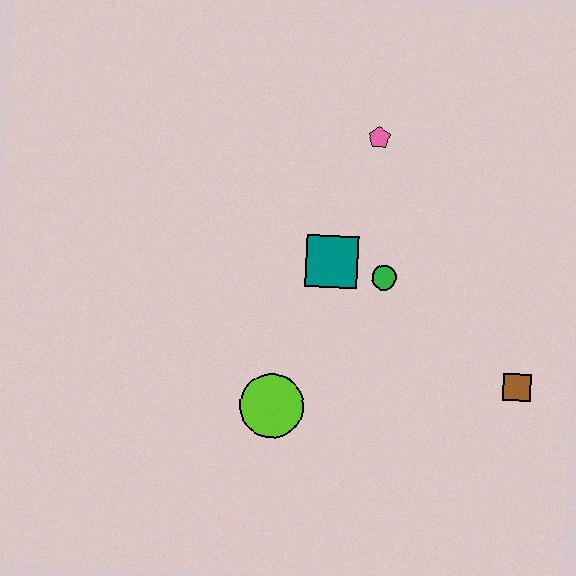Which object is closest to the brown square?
The green circle is closest to the brown square.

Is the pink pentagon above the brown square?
Yes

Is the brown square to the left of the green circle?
No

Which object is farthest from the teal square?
The brown square is farthest from the teal square.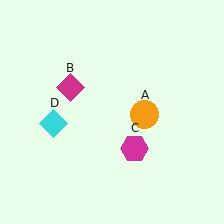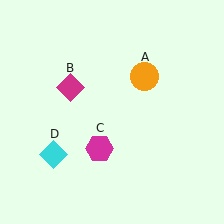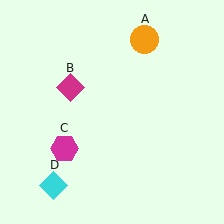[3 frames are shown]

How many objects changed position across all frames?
3 objects changed position: orange circle (object A), magenta hexagon (object C), cyan diamond (object D).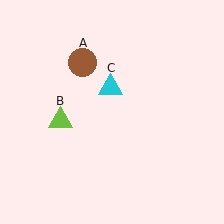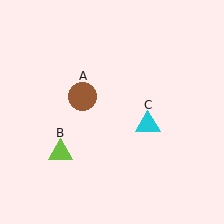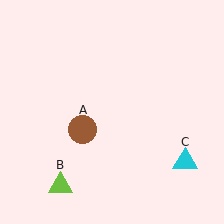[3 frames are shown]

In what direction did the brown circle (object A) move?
The brown circle (object A) moved down.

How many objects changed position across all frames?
3 objects changed position: brown circle (object A), lime triangle (object B), cyan triangle (object C).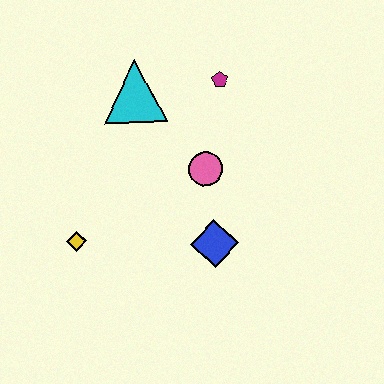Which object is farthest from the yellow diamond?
The magenta pentagon is farthest from the yellow diamond.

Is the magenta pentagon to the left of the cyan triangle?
No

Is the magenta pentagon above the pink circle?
Yes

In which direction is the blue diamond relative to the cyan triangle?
The blue diamond is below the cyan triangle.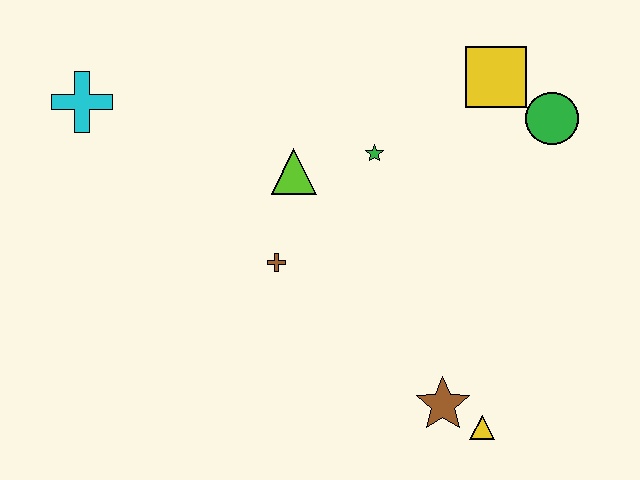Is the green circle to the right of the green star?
Yes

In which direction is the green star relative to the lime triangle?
The green star is to the right of the lime triangle.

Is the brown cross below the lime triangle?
Yes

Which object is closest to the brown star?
The yellow triangle is closest to the brown star.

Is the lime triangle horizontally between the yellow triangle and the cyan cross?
Yes